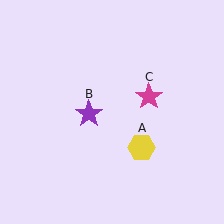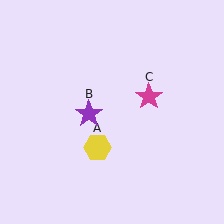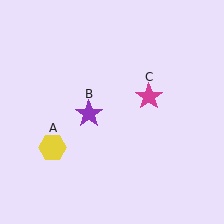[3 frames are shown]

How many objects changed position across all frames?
1 object changed position: yellow hexagon (object A).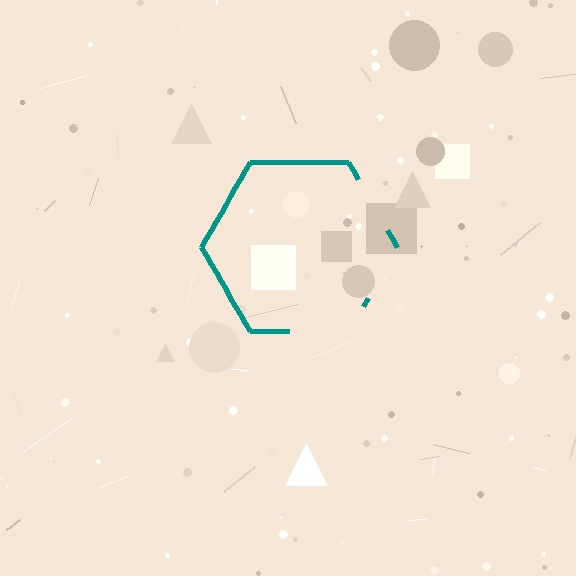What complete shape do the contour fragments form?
The contour fragments form a hexagon.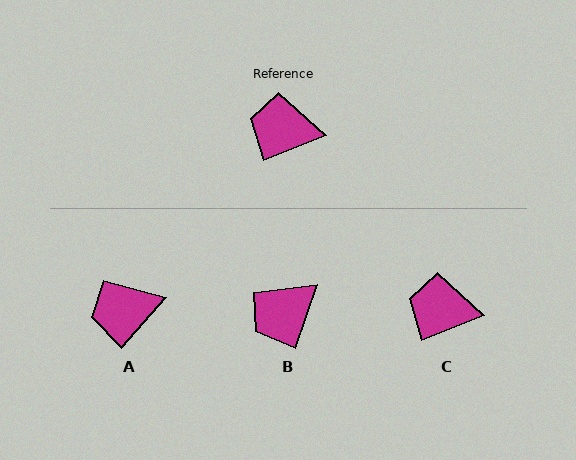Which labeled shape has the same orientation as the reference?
C.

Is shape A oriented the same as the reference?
No, it is off by about 28 degrees.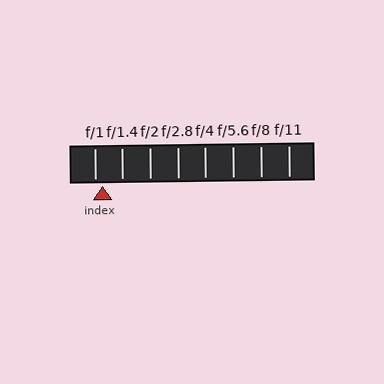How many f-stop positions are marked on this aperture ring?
There are 8 f-stop positions marked.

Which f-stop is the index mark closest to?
The index mark is closest to f/1.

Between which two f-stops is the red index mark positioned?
The index mark is between f/1 and f/1.4.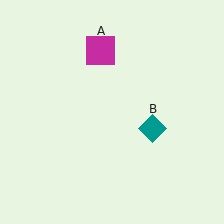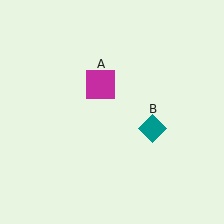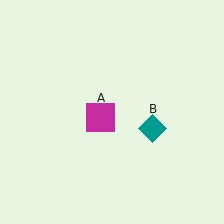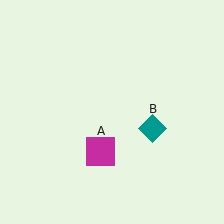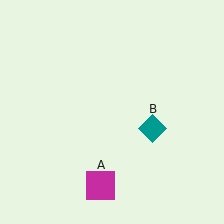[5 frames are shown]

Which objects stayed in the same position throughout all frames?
Teal diamond (object B) remained stationary.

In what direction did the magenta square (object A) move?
The magenta square (object A) moved down.